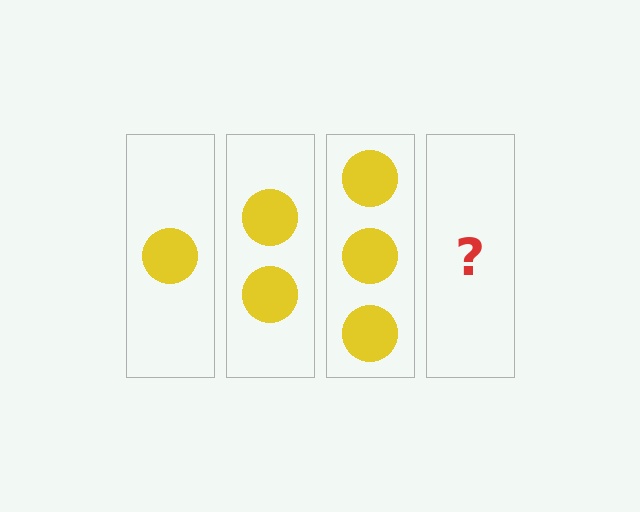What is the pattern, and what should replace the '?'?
The pattern is that each step adds one more circle. The '?' should be 4 circles.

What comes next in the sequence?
The next element should be 4 circles.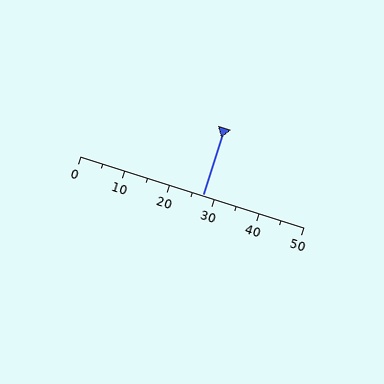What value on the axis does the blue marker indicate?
The marker indicates approximately 27.5.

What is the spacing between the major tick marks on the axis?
The major ticks are spaced 10 apart.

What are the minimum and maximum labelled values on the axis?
The axis runs from 0 to 50.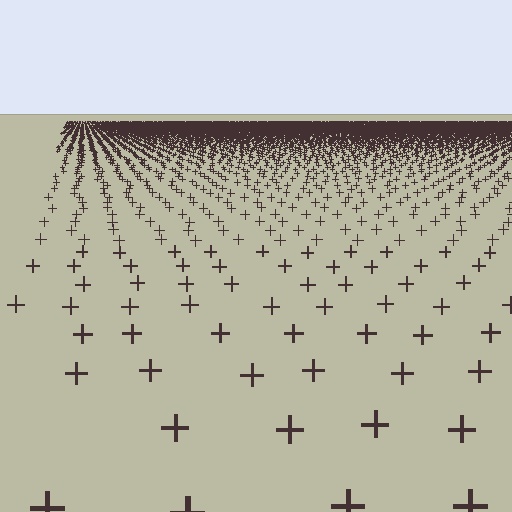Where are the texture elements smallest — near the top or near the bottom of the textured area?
Near the top.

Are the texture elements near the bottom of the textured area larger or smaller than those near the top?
Larger. Near the bottom, elements are closer to the viewer and appear at a bigger on-screen size.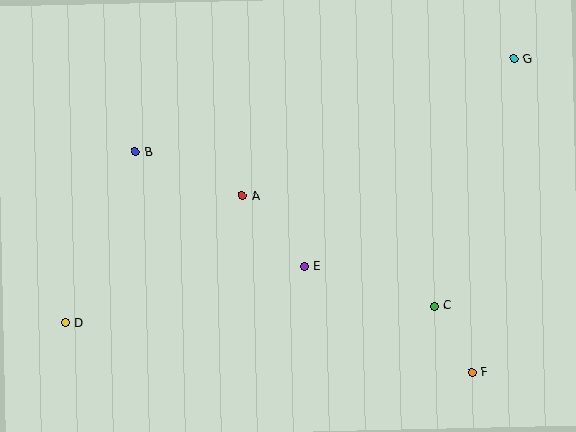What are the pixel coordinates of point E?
Point E is at (304, 266).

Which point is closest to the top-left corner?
Point B is closest to the top-left corner.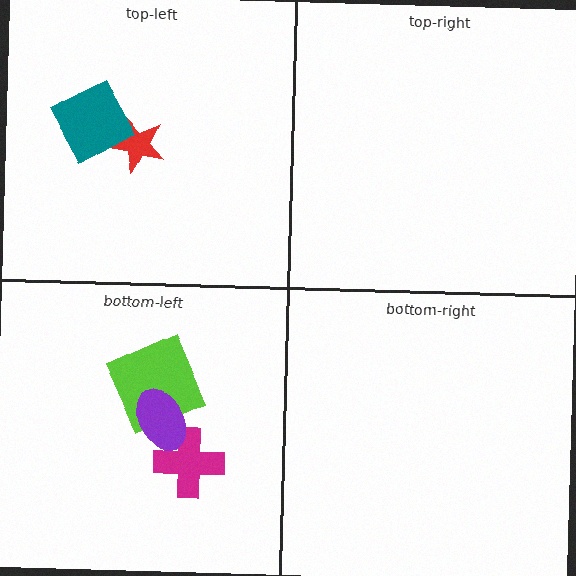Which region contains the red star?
The top-left region.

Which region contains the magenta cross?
The bottom-left region.